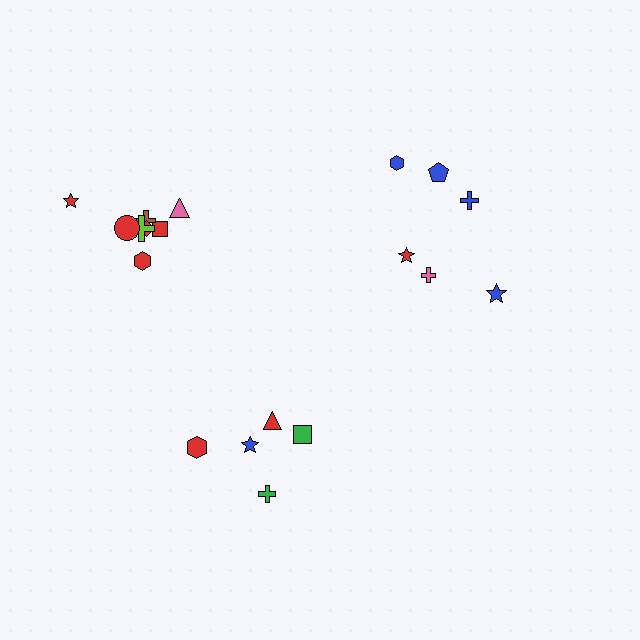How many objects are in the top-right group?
There are 6 objects.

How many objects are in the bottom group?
There are 5 objects.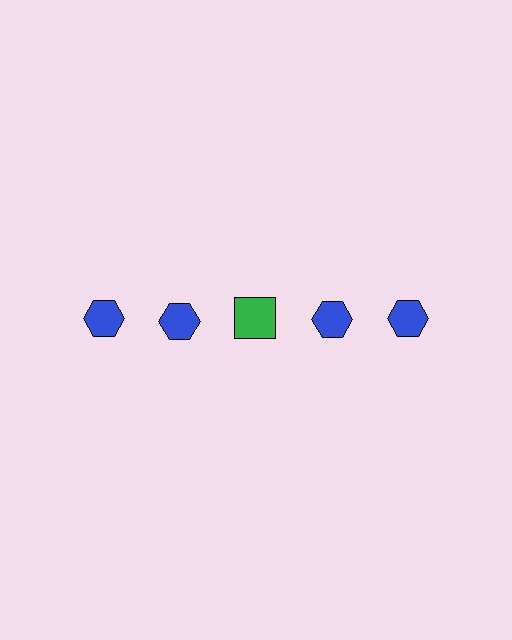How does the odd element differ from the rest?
It differs in both color (green instead of blue) and shape (square instead of hexagon).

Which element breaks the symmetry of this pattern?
The green square in the top row, center column breaks the symmetry. All other shapes are blue hexagons.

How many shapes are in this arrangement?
There are 5 shapes arranged in a grid pattern.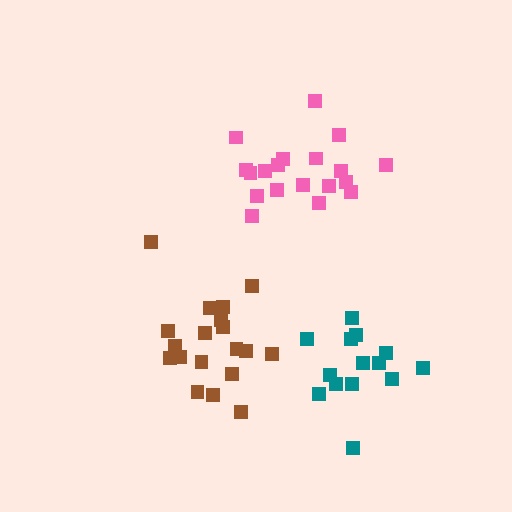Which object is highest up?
The pink cluster is topmost.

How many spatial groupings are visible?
There are 3 spatial groupings.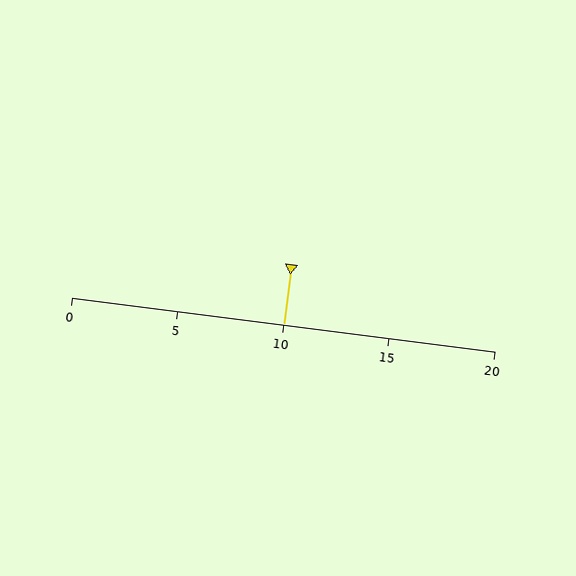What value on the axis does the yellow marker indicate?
The marker indicates approximately 10.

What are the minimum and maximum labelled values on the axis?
The axis runs from 0 to 20.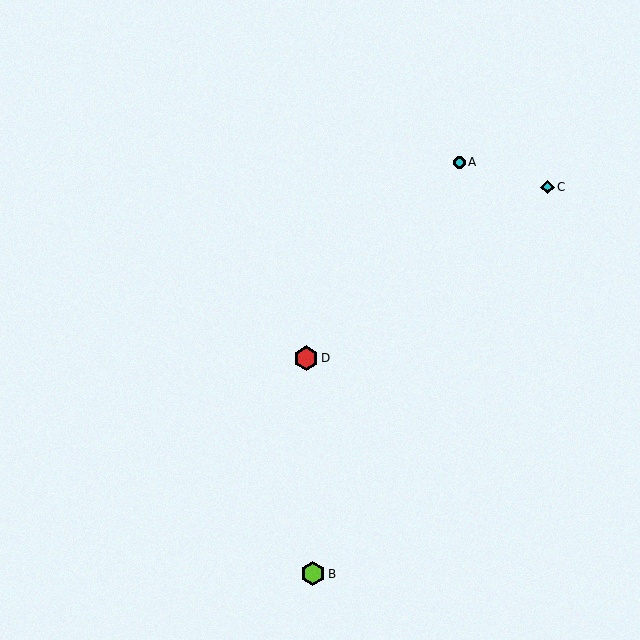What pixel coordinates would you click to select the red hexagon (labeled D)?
Click at (306, 358) to select the red hexagon D.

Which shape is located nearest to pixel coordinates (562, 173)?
The cyan diamond (labeled C) at (548, 187) is nearest to that location.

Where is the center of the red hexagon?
The center of the red hexagon is at (306, 358).